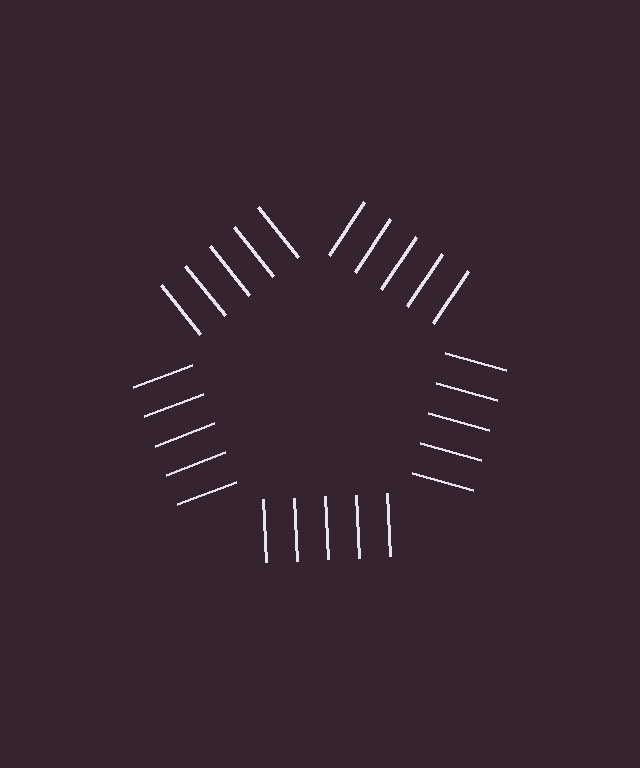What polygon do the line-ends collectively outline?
An illusory pentagon — the line segments terminate on its edges but no continuous stroke is drawn.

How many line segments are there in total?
25 — 5 along each of the 5 edges.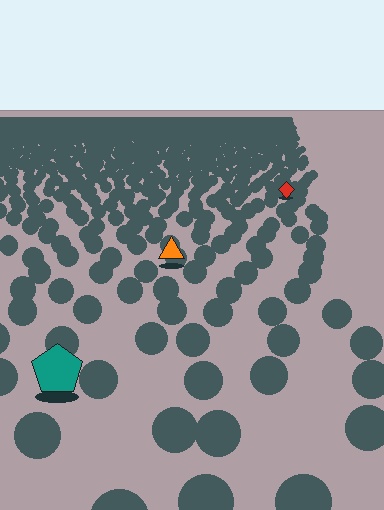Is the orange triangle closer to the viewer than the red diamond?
Yes. The orange triangle is closer — you can tell from the texture gradient: the ground texture is coarser near it.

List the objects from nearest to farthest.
From nearest to farthest: the teal pentagon, the orange triangle, the red diamond.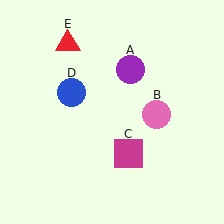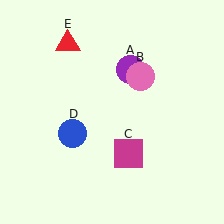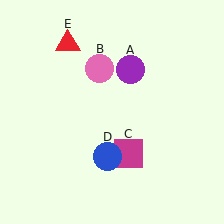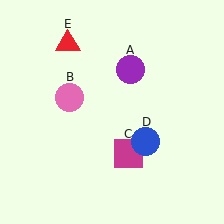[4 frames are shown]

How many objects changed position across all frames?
2 objects changed position: pink circle (object B), blue circle (object D).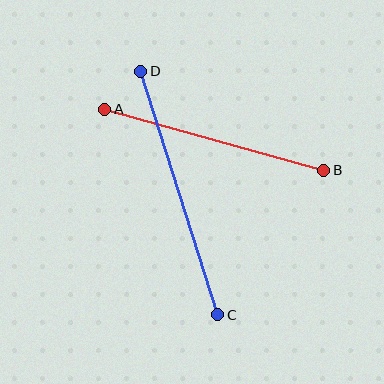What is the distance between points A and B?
The distance is approximately 228 pixels.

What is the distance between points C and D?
The distance is approximately 255 pixels.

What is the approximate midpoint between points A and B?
The midpoint is at approximately (214, 140) pixels.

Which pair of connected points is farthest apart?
Points C and D are farthest apart.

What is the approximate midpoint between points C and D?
The midpoint is at approximately (179, 193) pixels.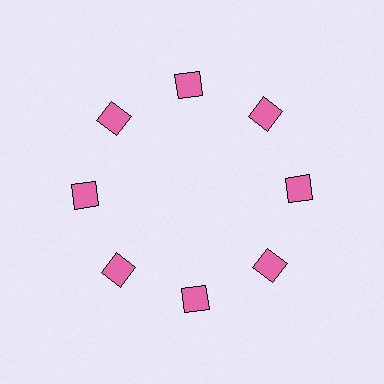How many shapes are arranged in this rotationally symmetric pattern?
There are 8 shapes, arranged in 8 groups of 1.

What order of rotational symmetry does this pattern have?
This pattern has 8-fold rotational symmetry.